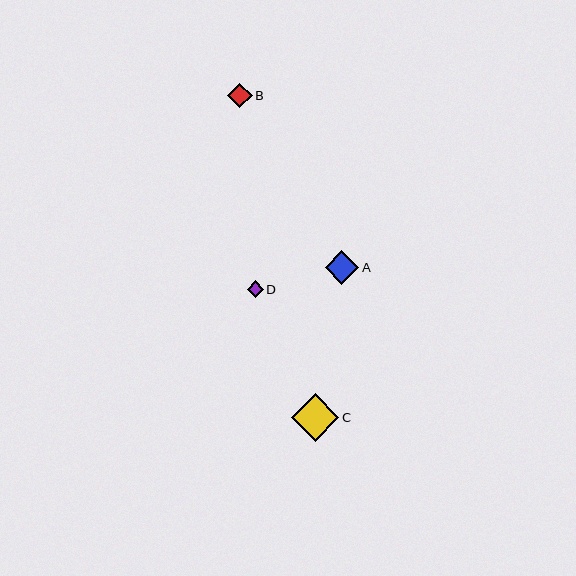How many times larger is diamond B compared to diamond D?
Diamond B is approximately 1.5 times the size of diamond D.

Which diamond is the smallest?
Diamond D is the smallest with a size of approximately 16 pixels.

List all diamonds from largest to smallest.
From largest to smallest: C, A, B, D.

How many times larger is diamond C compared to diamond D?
Diamond C is approximately 2.9 times the size of diamond D.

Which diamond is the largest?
Diamond C is the largest with a size of approximately 47 pixels.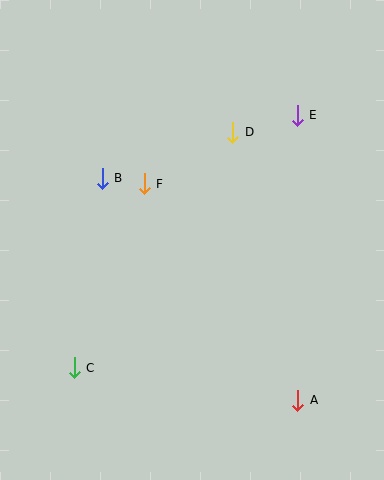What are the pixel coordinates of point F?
Point F is at (144, 184).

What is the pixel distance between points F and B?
The distance between F and B is 42 pixels.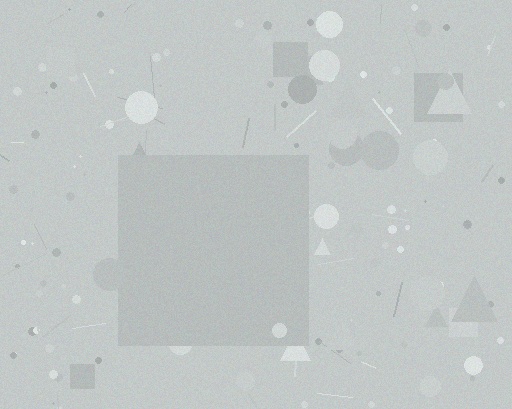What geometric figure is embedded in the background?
A square is embedded in the background.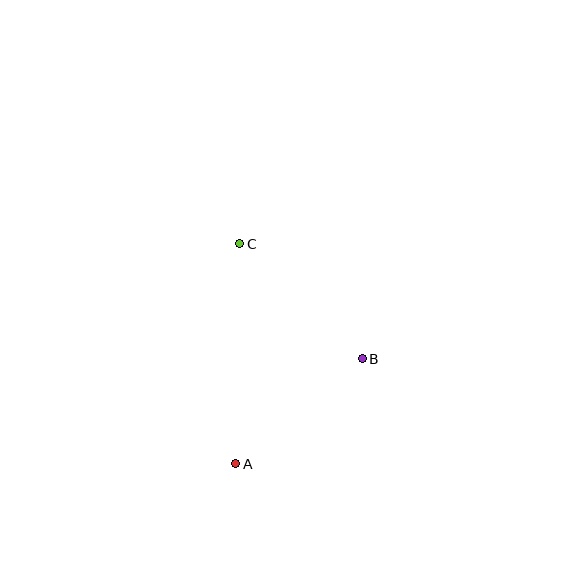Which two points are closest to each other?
Points A and B are closest to each other.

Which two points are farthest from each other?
Points A and C are farthest from each other.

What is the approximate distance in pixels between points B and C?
The distance between B and C is approximately 168 pixels.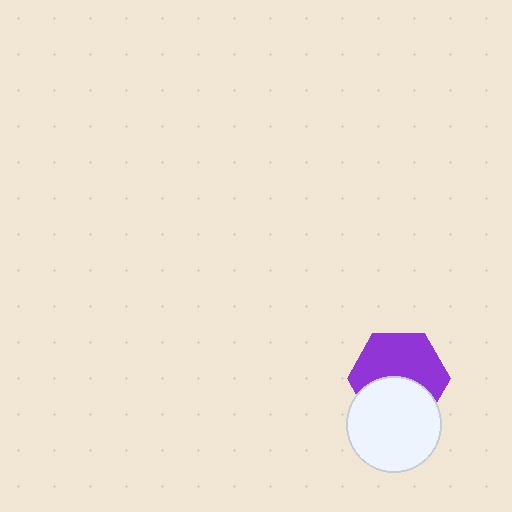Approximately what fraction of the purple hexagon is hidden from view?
Roughly 42% of the purple hexagon is hidden behind the white circle.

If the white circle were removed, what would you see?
You would see the complete purple hexagon.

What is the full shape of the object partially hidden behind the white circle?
The partially hidden object is a purple hexagon.